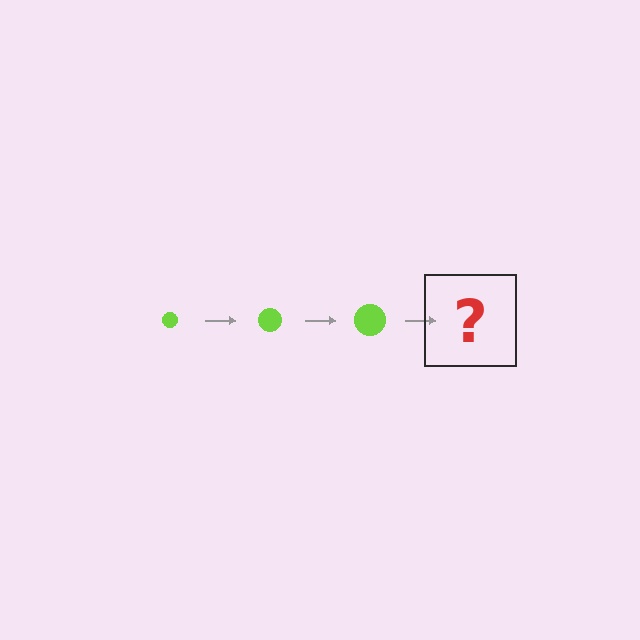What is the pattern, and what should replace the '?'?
The pattern is that the circle gets progressively larger each step. The '?' should be a lime circle, larger than the previous one.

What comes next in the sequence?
The next element should be a lime circle, larger than the previous one.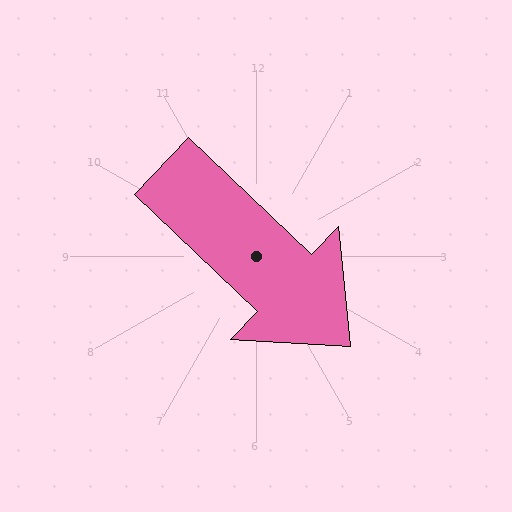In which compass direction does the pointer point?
Southeast.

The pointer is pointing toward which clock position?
Roughly 4 o'clock.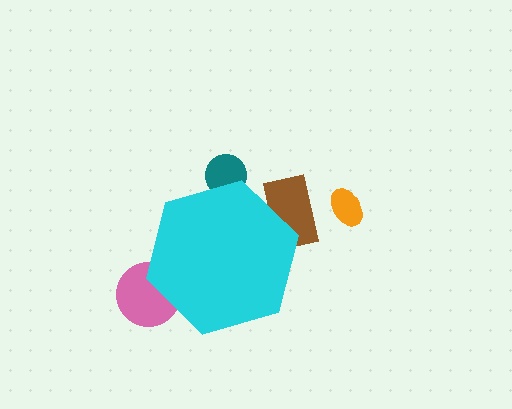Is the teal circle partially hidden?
Yes, the teal circle is partially hidden behind the cyan hexagon.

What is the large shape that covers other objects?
A cyan hexagon.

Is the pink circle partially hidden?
Yes, the pink circle is partially hidden behind the cyan hexagon.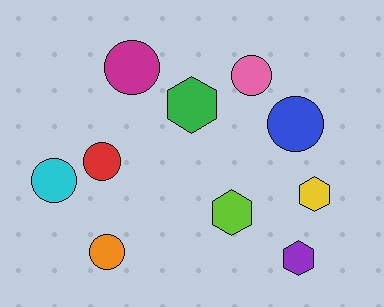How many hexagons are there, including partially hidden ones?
There are 4 hexagons.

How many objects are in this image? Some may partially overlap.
There are 10 objects.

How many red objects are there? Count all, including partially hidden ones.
There is 1 red object.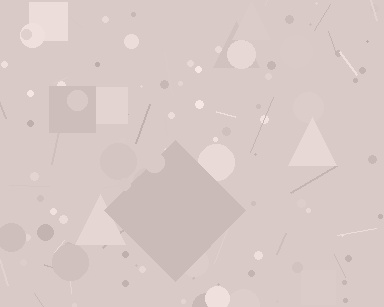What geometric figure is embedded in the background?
A diamond is embedded in the background.